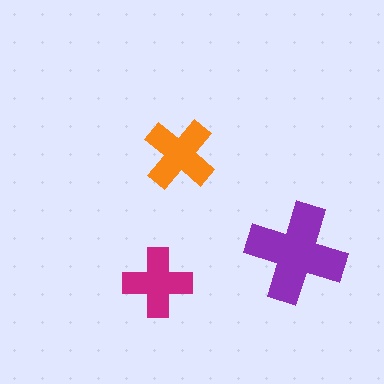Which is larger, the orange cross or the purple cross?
The purple one.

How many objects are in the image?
There are 3 objects in the image.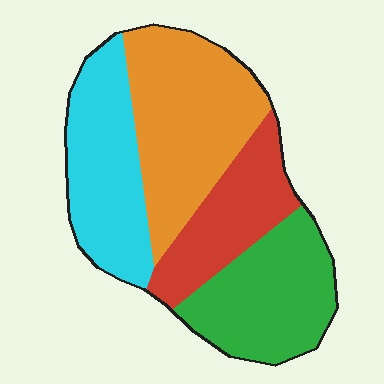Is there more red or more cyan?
Cyan.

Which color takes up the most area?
Orange, at roughly 30%.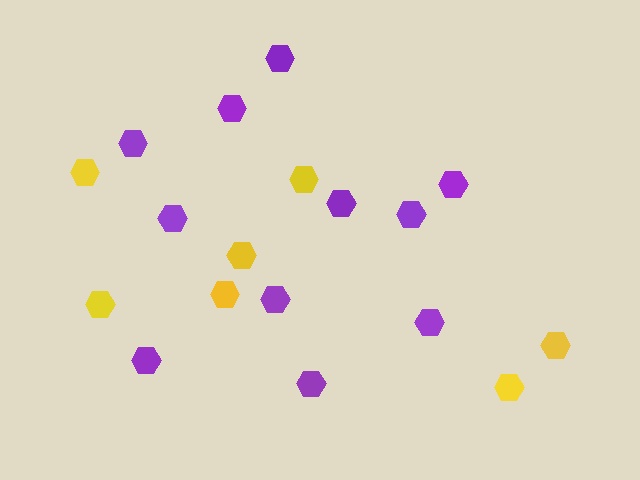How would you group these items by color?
There are 2 groups: one group of purple hexagons (11) and one group of yellow hexagons (7).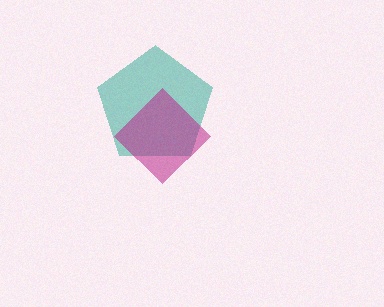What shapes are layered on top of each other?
The layered shapes are: a teal pentagon, a magenta diamond.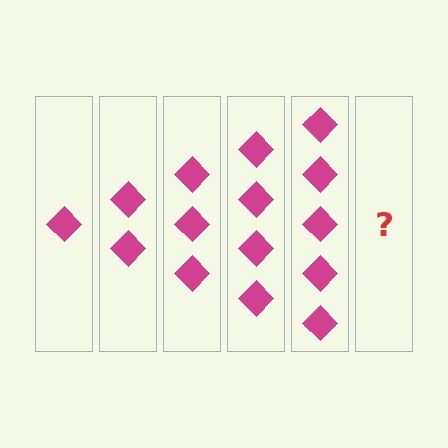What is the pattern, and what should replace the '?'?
The pattern is that each step adds one more diamond. The '?' should be 6 diamonds.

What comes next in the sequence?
The next element should be 6 diamonds.